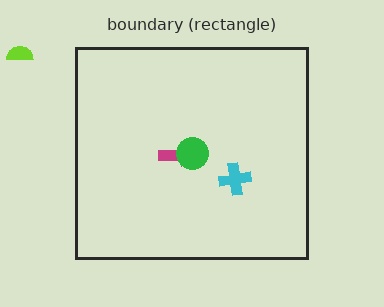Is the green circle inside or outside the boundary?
Inside.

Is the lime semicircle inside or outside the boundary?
Outside.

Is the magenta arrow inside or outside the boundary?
Inside.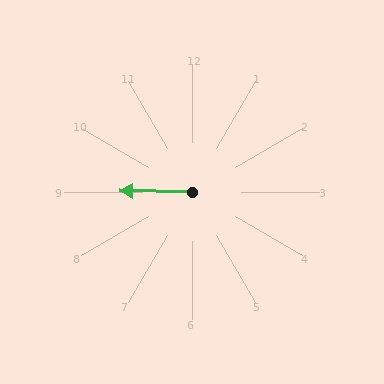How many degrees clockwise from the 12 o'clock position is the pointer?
Approximately 271 degrees.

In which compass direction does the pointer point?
West.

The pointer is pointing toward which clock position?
Roughly 9 o'clock.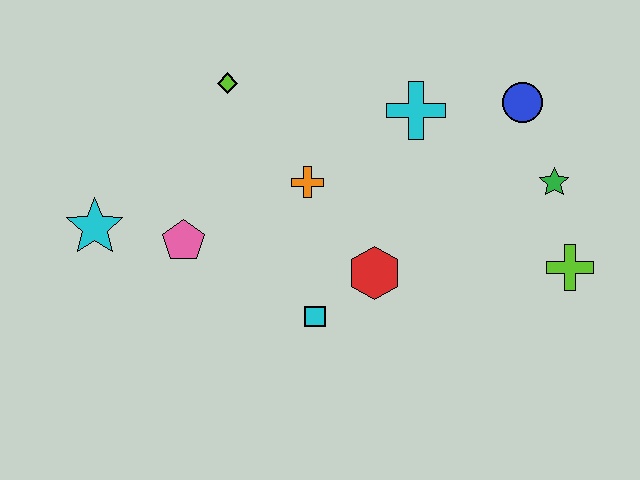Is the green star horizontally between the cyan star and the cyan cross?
No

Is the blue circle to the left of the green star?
Yes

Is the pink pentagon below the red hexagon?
No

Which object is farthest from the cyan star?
The lime cross is farthest from the cyan star.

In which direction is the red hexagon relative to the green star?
The red hexagon is to the left of the green star.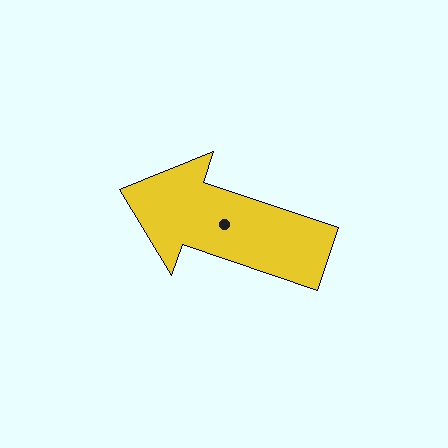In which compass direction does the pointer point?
West.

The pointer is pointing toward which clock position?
Roughly 10 o'clock.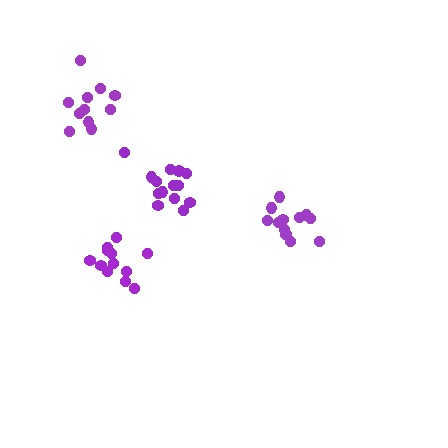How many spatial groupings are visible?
There are 4 spatial groupings.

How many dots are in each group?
Group 1: 12 dots, Group 2: 13 dots, Group 3: 11 dots, Group 4: 14 dots (50 total).